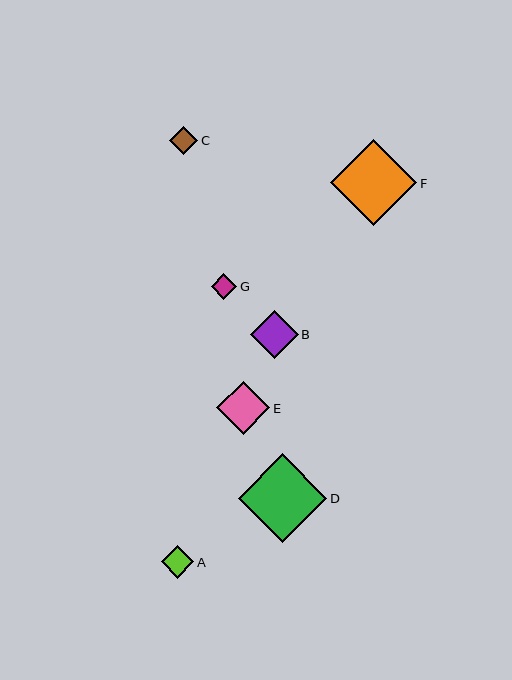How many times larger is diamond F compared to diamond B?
Diamond F is approximately 1.8 times the size of diamond B.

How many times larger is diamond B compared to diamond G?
Diamond B is approximately 1.9 times the size of diamond G.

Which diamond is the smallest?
Diamond G is the smallest with a size of approximately 26 pixels.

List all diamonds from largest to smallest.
From largest to smallest: D, F, E, B, A, C, G.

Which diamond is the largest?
Diamond D is the largest with a size of approximately 89 pixels.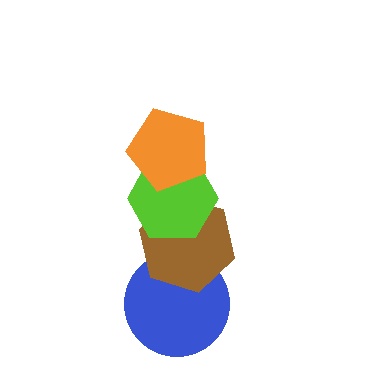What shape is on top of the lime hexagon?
The orange pentagon is on top of the lime hexagon.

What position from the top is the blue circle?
The blue circle is 4th from the top.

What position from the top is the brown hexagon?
The brown hexagon is 3rd from the top.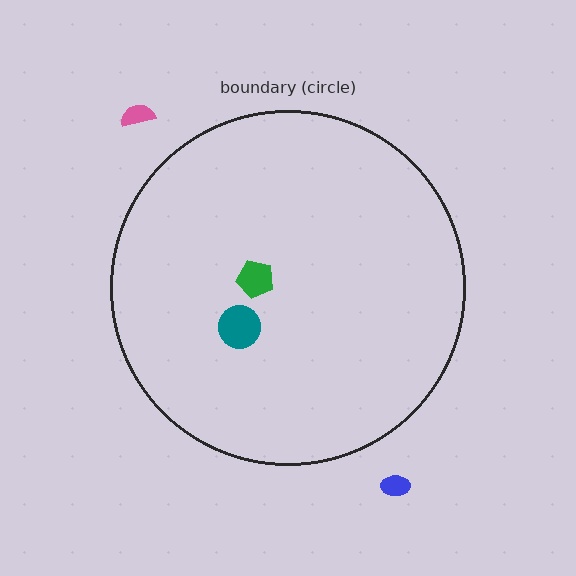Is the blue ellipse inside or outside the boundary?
Outside.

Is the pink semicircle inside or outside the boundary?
Outside.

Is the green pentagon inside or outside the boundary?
Inside.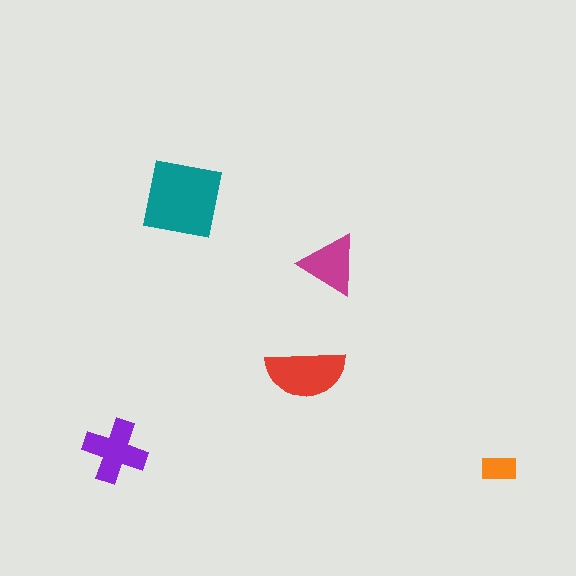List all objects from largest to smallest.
The teal square, the red semicircle, the purple cross, the magenta triangle, the orange rectangle.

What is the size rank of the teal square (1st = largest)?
1st.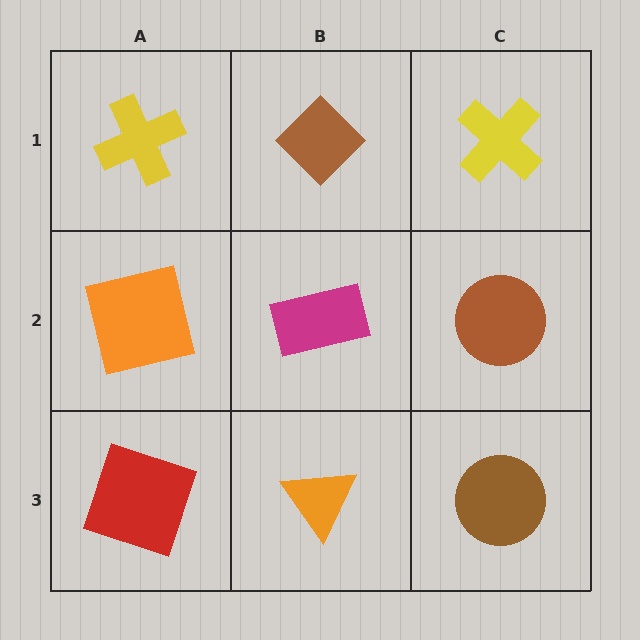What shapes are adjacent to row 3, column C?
A brown circle (row 2, column C), an orange triangle (row 3, column B).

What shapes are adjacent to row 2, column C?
A yellow cross (row 1, column C), a brown circle (row 3, column C), a magenta rectangle (row 2, column B).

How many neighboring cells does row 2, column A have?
3.